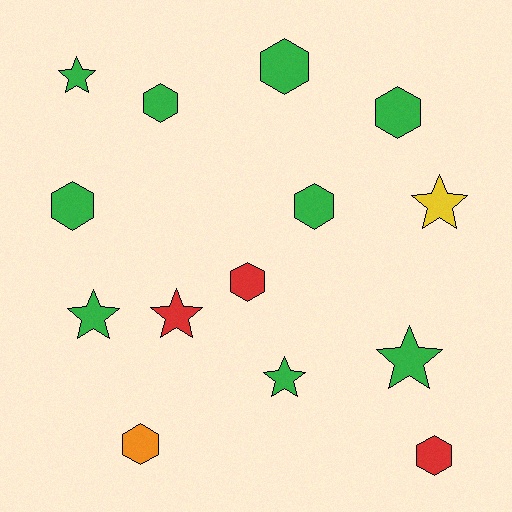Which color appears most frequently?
Green, with 9 objects.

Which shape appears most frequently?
Hexagon, with 8 objects.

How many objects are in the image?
There are 14 objects.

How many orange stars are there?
There are no orange stars.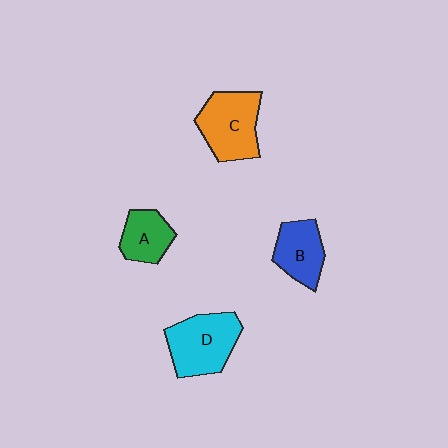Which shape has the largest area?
Shape D (cyan).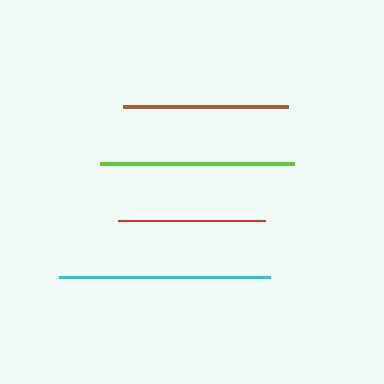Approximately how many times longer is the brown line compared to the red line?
The brown line is approximately 1.1 times the length of the red line.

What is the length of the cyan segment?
The cyan segment is approximately 211 pixels long.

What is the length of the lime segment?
The lime segment is approximately 194 pixels long.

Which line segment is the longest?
The cyan line is the longest at approximately 211 pixels.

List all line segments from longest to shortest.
From longest to shortest: cyan, lime, brown, red.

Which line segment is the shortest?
The red line is the shortest at approximately 147 pixels.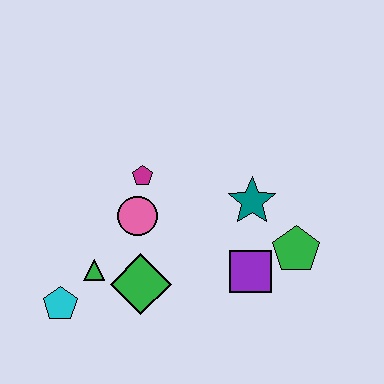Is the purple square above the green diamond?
Yes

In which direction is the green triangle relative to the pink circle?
The green triangle is below the pink circle.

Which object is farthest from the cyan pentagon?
The green pentagon is farthest from the cyan pentagon.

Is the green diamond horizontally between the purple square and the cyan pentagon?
Yes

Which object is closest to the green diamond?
The green triangle is closest to the green diamond.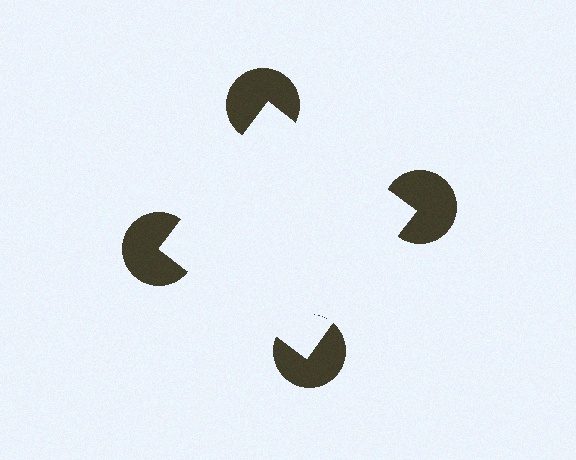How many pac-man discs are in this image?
There are 4 — one at each vertex of the illusory square.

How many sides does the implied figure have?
4 sides.